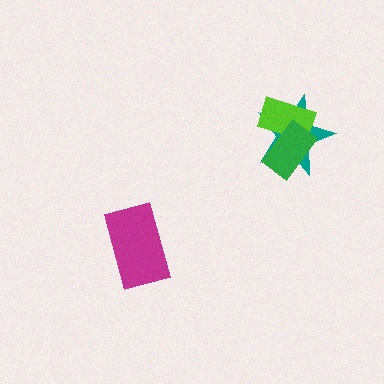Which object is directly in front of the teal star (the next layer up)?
The lime rectangle is directly in front of the teal star.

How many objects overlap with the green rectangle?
2 objects overlap with the green rectangle.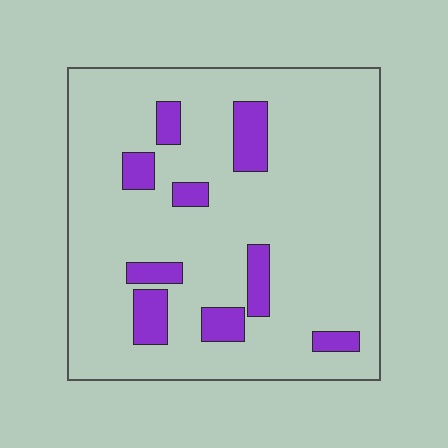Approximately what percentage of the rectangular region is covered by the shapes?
Approximately 15%.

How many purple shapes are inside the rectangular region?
9.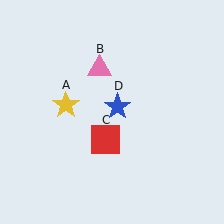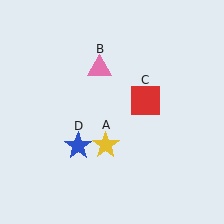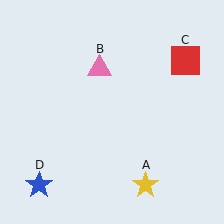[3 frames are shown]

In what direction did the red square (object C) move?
The red square (object C) moved up and to the right.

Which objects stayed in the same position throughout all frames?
Pink triangle (object B) remained stationary.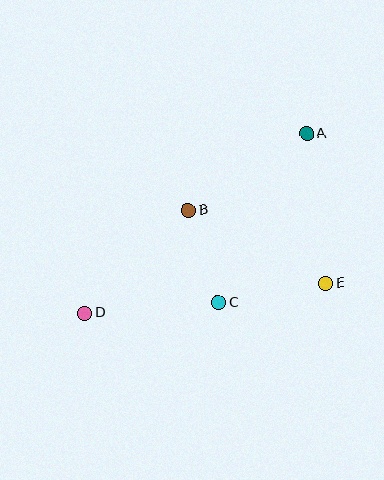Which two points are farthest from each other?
Points A and D are farthest from each other.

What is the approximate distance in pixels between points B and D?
The distance between B and D is approximately 146 pixels.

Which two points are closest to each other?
Points B and C are closest to each other.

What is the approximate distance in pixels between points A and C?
The distance between A and C is approximately 191 pixels.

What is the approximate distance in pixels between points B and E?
The distance between B and E is approximately 156 pixels.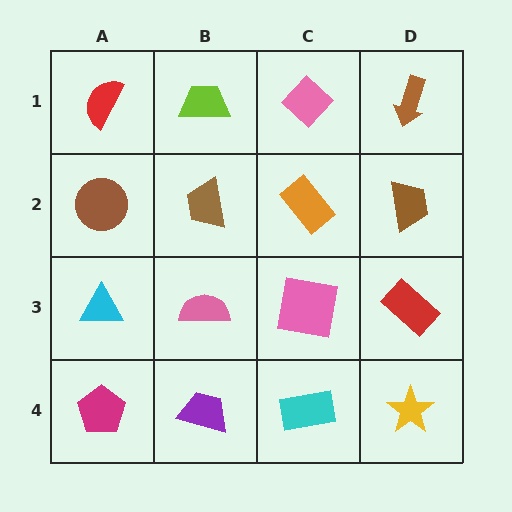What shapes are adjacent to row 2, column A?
A red semicircle (row 1, column A), a cyan triangle (row 3, column A), a brown trapezoid (row 2, column B).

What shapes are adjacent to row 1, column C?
An orange rectangle (row 2, column C), a lime trapezoid (row 1, column B), a brown arrow (row 1, column D).